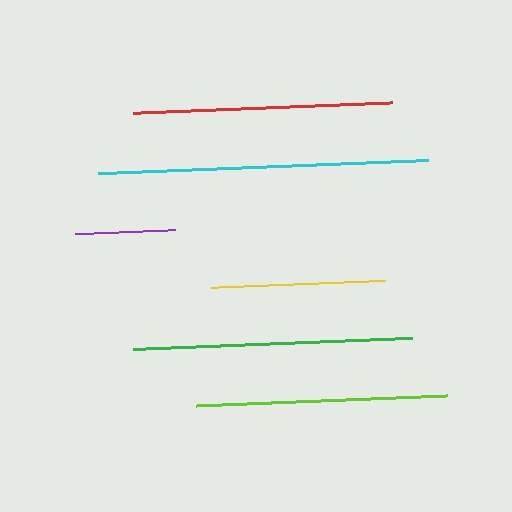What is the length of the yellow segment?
The yellow segment is approximately 174 pixels long.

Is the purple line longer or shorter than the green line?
The green line is longer than the purple line.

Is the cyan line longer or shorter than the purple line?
The cyan line is longer than the purple line.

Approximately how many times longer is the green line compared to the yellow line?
The green line is approximately 1.6 times the length of the yellow line.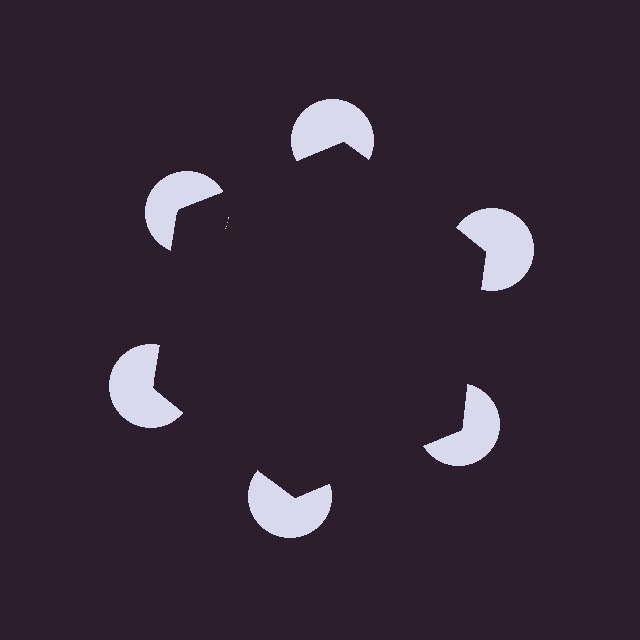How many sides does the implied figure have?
6 sides.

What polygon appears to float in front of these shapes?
An illusory hexagon — its edges are inferred from the aligned wedge cuts in the pac-man discs, not physically drawn.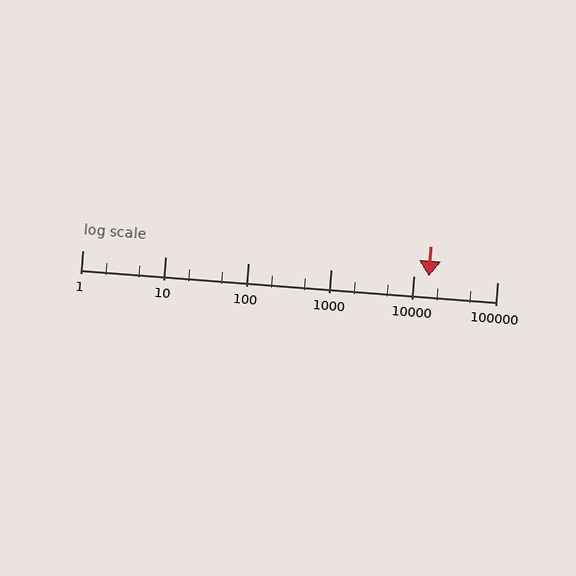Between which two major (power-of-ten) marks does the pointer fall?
The pointer is between 10000 and 100000.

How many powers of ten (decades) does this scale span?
The scale spans 5 decades, from 1 to 100000.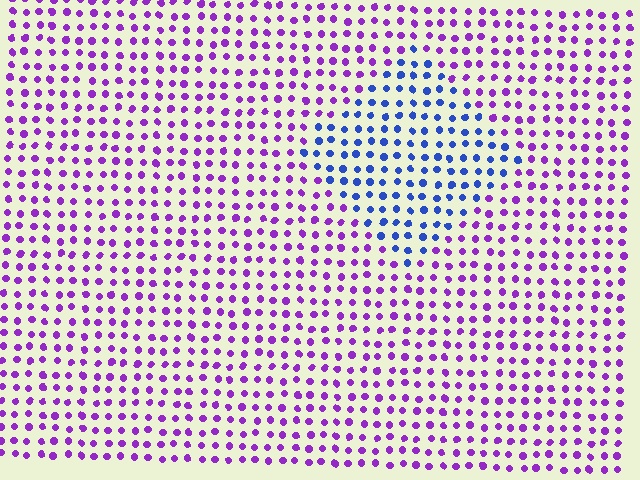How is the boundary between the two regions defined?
The boundary is defined purely by a slight shift in hue (about 55 degrees). Spacing, size, and orientation are identical on both sides.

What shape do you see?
I see a diamond.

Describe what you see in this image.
The image is filled with small purple elements in a uniform arrangement. A diamond-shaped region is visible where the elements are tinted to a slightly different hue, forming a subtle color boundary.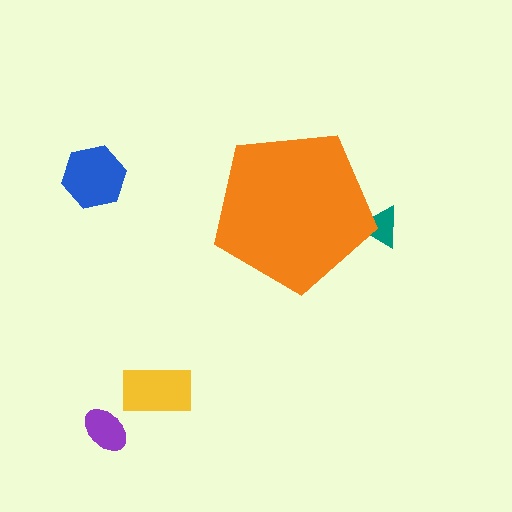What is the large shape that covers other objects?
An orange pentagon.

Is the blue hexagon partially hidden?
No, the blue hexagon is fully visible.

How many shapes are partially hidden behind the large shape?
1 shape is partially hidden.